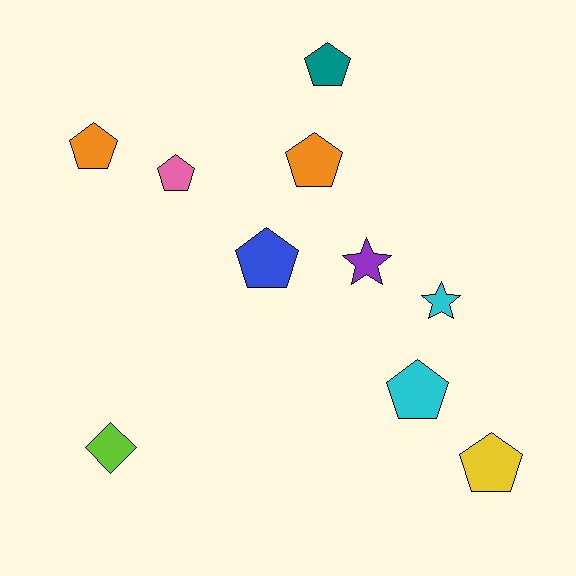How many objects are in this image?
There are 10 objects.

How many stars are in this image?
There are 2 stars.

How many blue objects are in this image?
There is 1 blue object.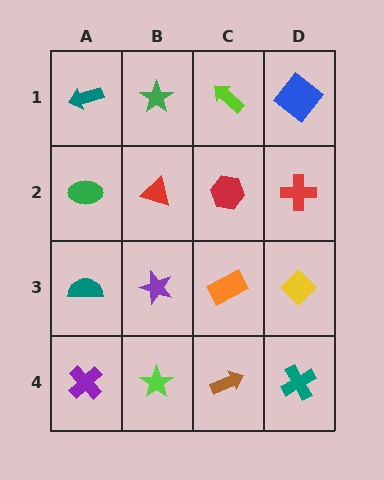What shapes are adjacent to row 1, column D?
A red cross (row 2, column D), a lime arrow (row 1, column C).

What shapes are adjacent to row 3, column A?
A green ellipse (row 2, column A), a purple cross (row 4, column A), a purple star (row 3, column B).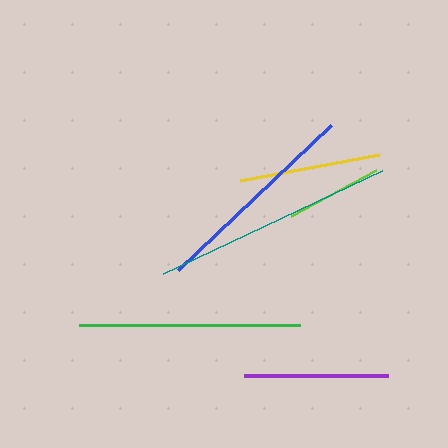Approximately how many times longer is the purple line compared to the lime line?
The purple line is approximately 1.5 times the length of the lime line.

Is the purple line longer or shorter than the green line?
The green line is longer than the purple line.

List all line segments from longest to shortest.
From longest to shortest: teal, green, blue, purple, yellow, lime.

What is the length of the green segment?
The green segment is approximately 221 pixels long.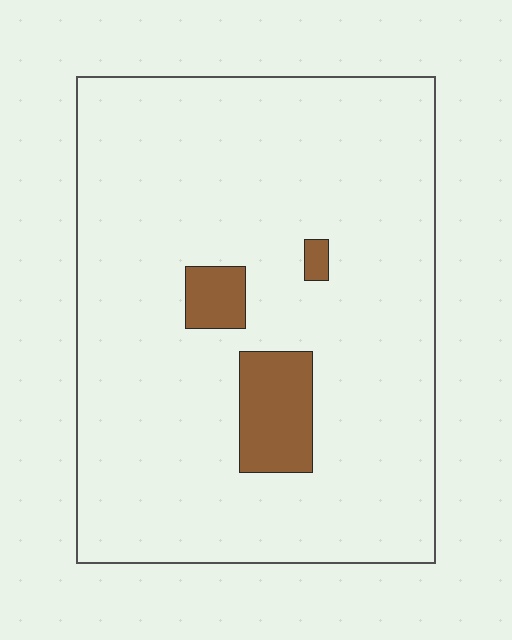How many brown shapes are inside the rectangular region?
3.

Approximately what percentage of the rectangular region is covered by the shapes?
Approximately 10%.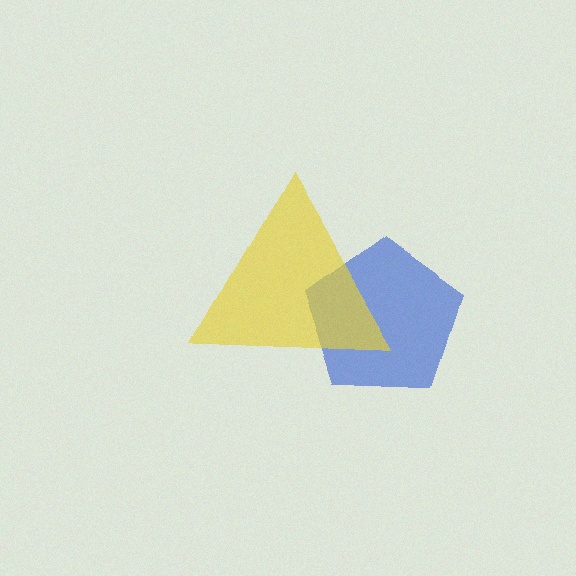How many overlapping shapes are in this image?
There are 2 overlapping shapes in the image.